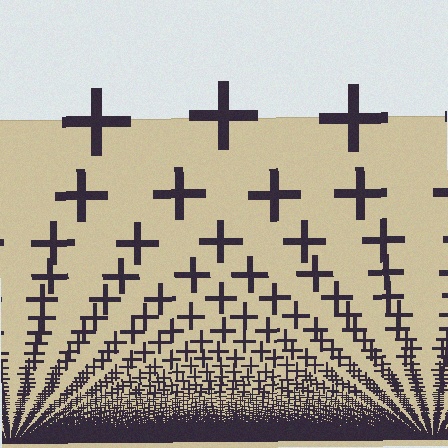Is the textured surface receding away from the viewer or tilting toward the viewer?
The surface appears to tilt toward the viewer. Texture elements get larger and sparser toward the top.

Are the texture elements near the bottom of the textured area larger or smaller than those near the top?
Smaller. The gradient is inverted — elements near the bottom are smaller and denser.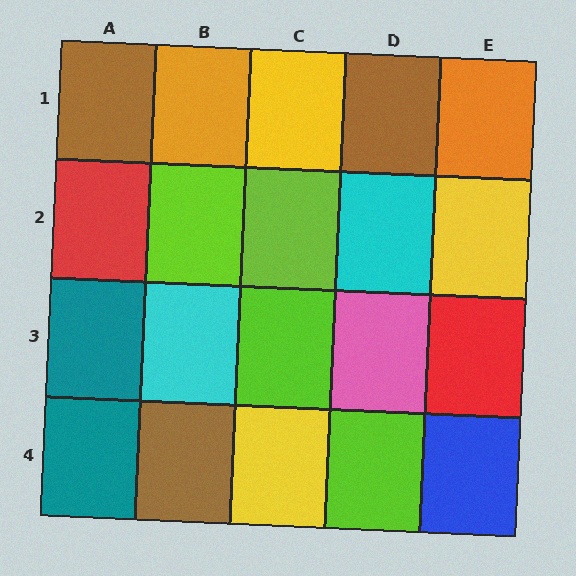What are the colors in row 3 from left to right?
Teal, cyan, lime, pink, red.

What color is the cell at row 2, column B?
Lime.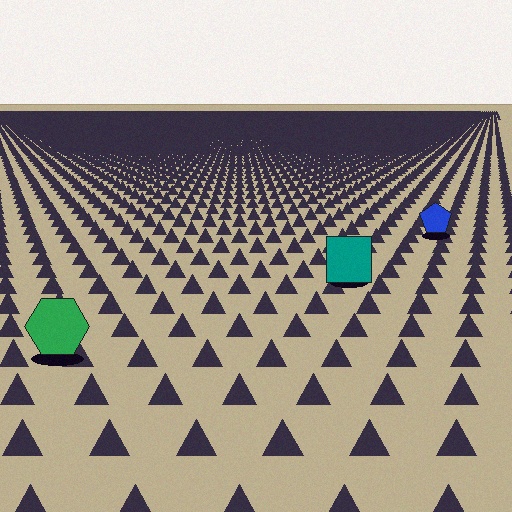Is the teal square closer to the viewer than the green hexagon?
No. The green hexagon is closer — you can tell from the texture gradient: the ground texture is coarser near it.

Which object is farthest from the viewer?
The blue pentagon is farthest from the viewer. It appears smaller and the ground texture around it is denser.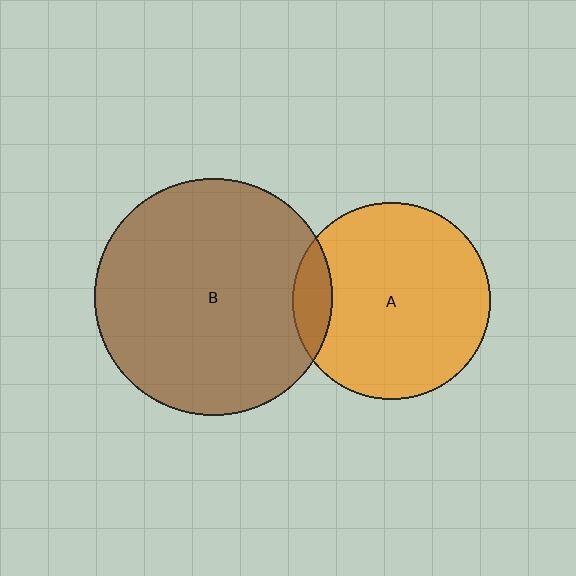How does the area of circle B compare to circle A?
Approximately 1.4 times.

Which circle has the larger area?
Circle B (brown).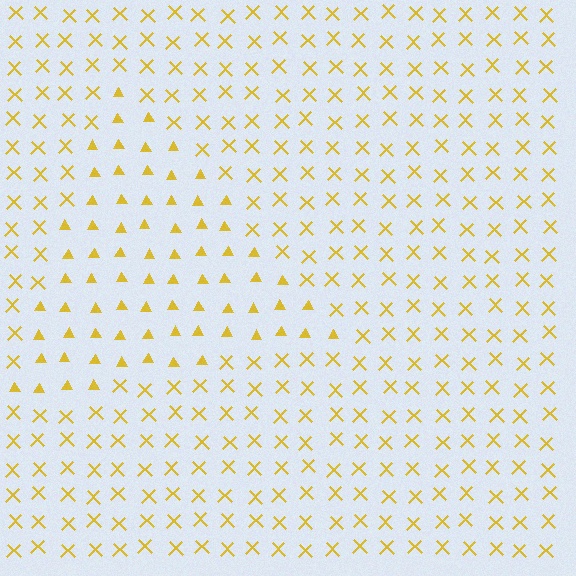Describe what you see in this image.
The image is filled with small yellow elements arranged in a uniform grid. A triangle-shaped region contains triangles, while the surrounding area contains X marks. The boundary is defined purely by the change in element shape.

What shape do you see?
I see a triangle.